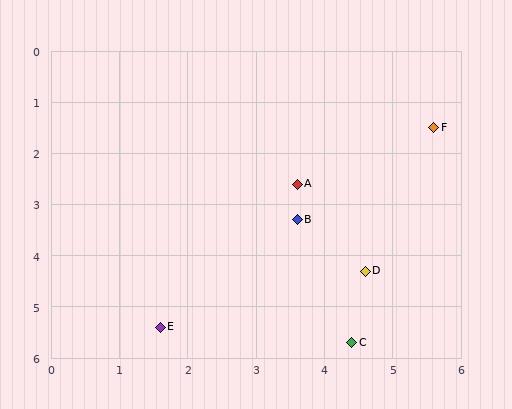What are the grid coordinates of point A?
Point A is at approximately (3.6, 2.6).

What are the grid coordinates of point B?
Point B is at approximately (3.6, 3.3).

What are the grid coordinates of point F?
Point F is at approximately (5.6, 1.5).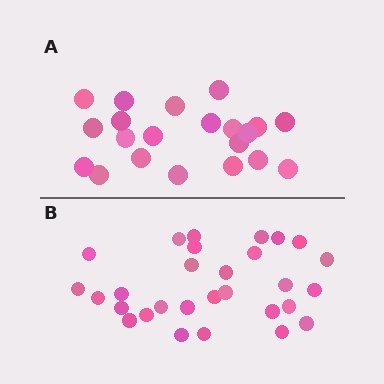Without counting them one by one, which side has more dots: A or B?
Region B (the bottom region) has more dots.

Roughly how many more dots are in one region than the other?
Region B has roughly 8 or so more dots than region A.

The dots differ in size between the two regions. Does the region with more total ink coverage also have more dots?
No. Region A has more total ink coverage because its dots are larger, but region B actually contains more individual dots. Total area can be misleading — the number of items is what matters here.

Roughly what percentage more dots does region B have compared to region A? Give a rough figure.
About 40% more.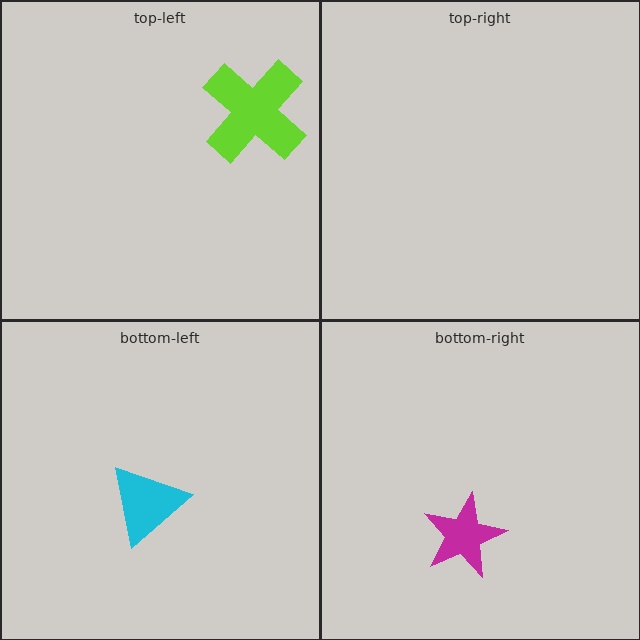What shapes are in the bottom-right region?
The magenta star.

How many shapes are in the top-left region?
1.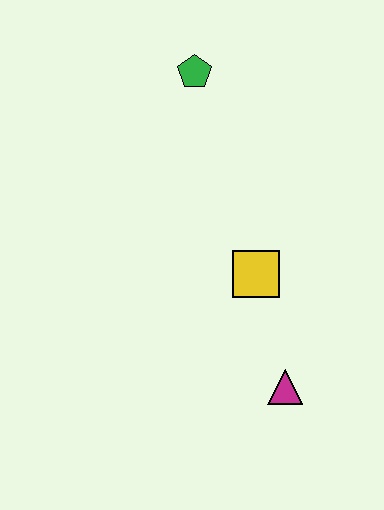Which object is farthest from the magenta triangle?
The green pentagon is farthest from the magenta triangle.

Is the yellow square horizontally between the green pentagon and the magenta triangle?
Yes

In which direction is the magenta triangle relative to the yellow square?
The magenta triangle is below the yellow square.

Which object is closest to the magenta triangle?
The yellow square is closest to the magenta triangle.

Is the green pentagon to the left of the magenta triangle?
Yes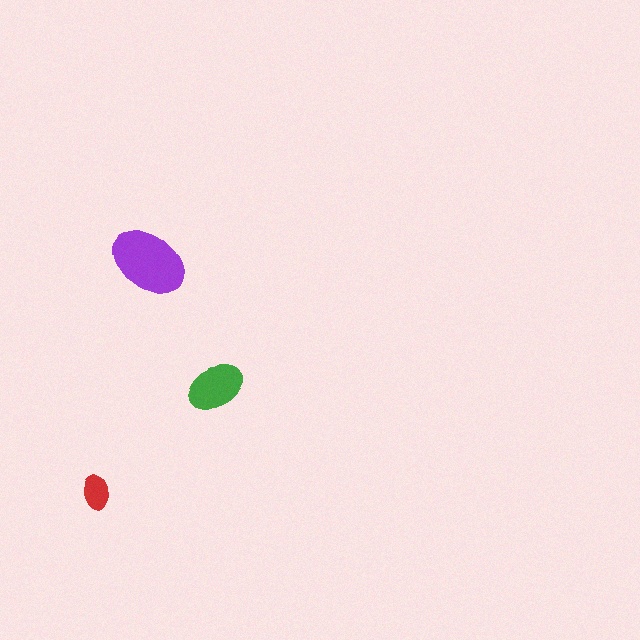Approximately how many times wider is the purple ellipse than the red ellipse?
About 2 times wider.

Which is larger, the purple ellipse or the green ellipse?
The purple one.